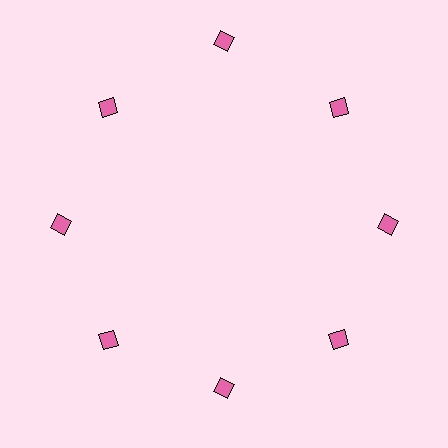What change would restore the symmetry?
The symmetry would be restored by moving it inward, back onto the ring so that all 8 diamonds sit at equal angles and equal distance from the center.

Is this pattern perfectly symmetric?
No. The 8 pink diamonds are arranged in a ring, but one element near the 12 o'clock position is pushed outward from the center, breaking the 8-fold rotational symmetry.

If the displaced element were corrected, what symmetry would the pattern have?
It would have 8-fold rotational symmetry — the pattern would map onto itself every 45 degrees.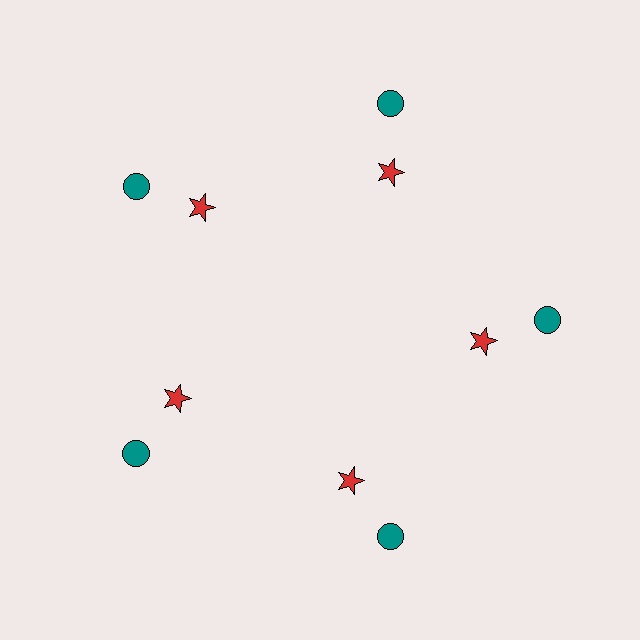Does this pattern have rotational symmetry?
Yes, this pattern has 5-fold rotational symmetry. It looks the same after rotating 72 degrees around the center.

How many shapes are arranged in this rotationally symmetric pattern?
There are 10 shapes, arranged in 5 groups of 2.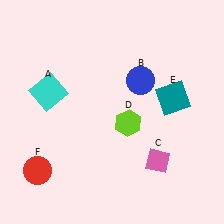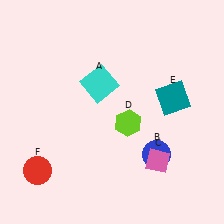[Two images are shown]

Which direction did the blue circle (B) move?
The blue circle (B) moved down.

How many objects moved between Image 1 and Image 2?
2 objects moved between the two images.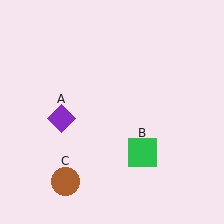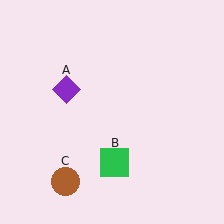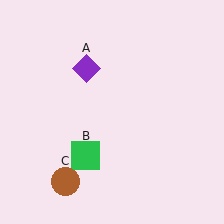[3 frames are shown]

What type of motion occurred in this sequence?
The purple diamond (object A), green square (object B) rotated clockwise around the center of the scene.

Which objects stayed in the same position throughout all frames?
Brown circle (object C) remained stationary.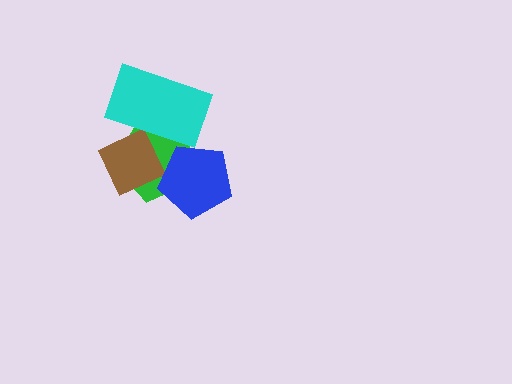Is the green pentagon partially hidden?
Yes, it is partially covered by another shape.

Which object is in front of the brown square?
The cyan rectangle is in front of the brown square.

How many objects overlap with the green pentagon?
3 objects overlap with the green pentagon.